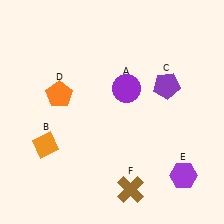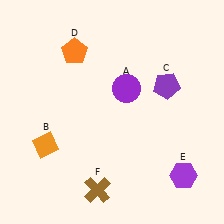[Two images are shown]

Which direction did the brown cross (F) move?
The brown cross (F) moved left.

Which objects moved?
The objects that moved are: the orange pentagon (D), the brown cross (F).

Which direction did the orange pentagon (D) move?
The orange pentagon (D) moved up.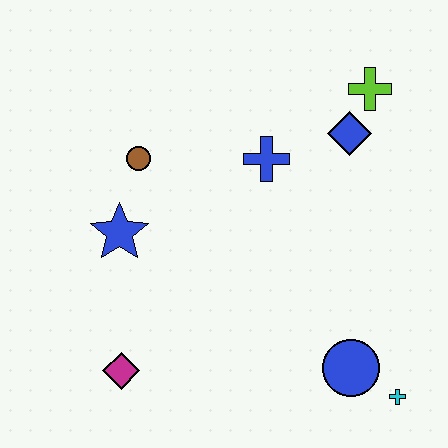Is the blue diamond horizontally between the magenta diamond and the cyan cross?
Yes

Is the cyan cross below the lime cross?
Yes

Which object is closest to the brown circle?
The blue star is closest to the brown circle.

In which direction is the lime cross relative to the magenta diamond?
The lime cross is above the magenta diamond.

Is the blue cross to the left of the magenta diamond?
No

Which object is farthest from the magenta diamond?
The lime cross is farthest from the magenta diamond.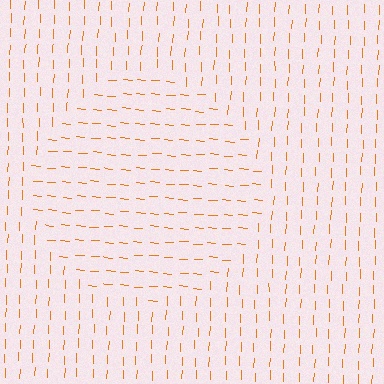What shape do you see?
I see a circle.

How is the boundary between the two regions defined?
The boundary is defined purely by a change in line orientation (approximately 88 degrees difference). All lines are the same color and thickness.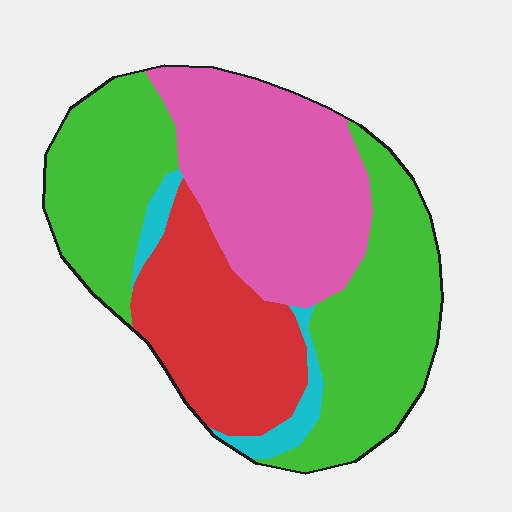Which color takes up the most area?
Green, at roughly 40%.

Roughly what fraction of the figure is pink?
Pink covers 31% of the figure.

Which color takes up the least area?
Cyan, at roughly 5%.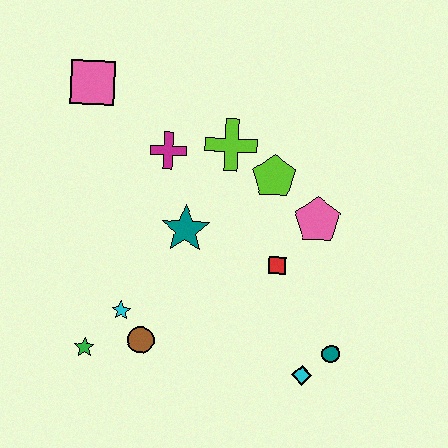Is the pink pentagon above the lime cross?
No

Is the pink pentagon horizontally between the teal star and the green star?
No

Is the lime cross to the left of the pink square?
No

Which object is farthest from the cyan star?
The pink square is farthest from the cyan star.